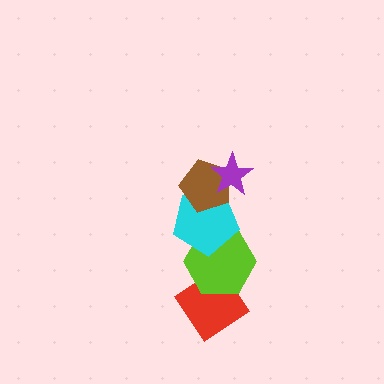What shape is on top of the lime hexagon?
The cyan pentagon is on top of the lime hexagon.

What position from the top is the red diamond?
The red diamond is 5th from the top.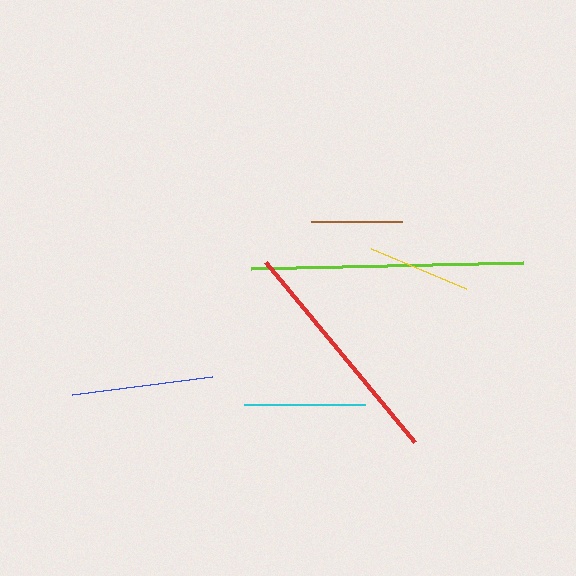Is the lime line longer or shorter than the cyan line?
The lime line is longer than the cyan line.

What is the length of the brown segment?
The brown segment is approximately 91 pixels long.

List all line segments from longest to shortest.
From longest to shortest: lime, red, blue, cyan, yellow, brown.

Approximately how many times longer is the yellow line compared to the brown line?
The yellow line is approximately 1.1 times the length of the brown line.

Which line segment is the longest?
The lime line is the longest at approximately 272 pixels.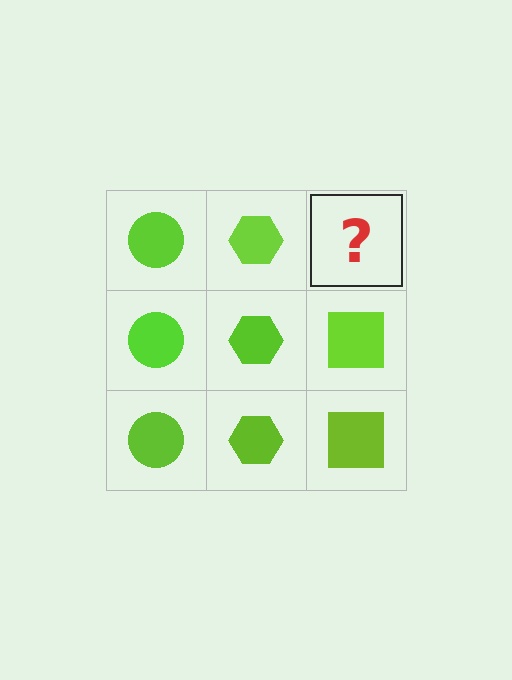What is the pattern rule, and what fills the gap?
The rule is that each column has a consistent shape. The gap should be filled with a lime square.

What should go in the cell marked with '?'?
The missing cell should contain a lime square.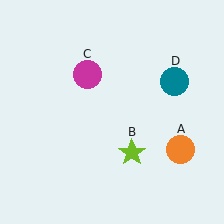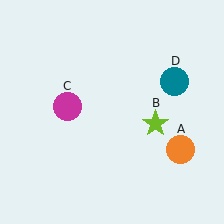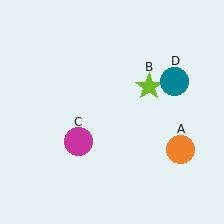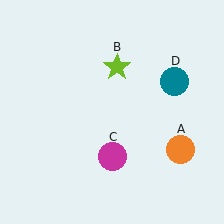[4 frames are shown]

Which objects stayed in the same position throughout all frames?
Orange circle (object A) and teal circle (object D) remained stationary.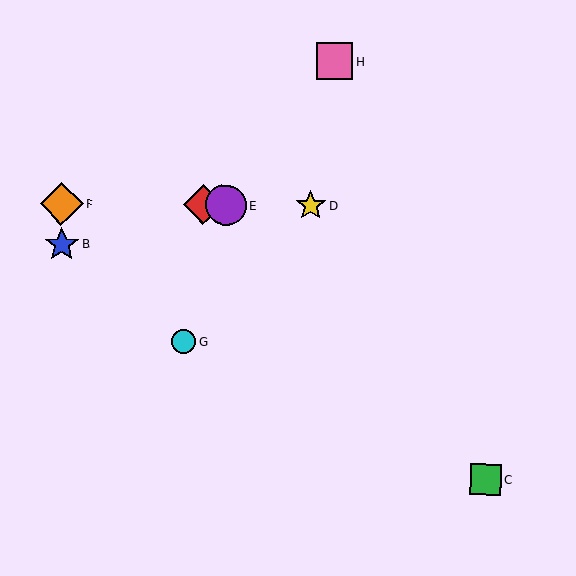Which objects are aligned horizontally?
Objects A, D, E, F are aligned horizontally.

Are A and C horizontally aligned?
No, A is at y≈205 and C is at y≈480.